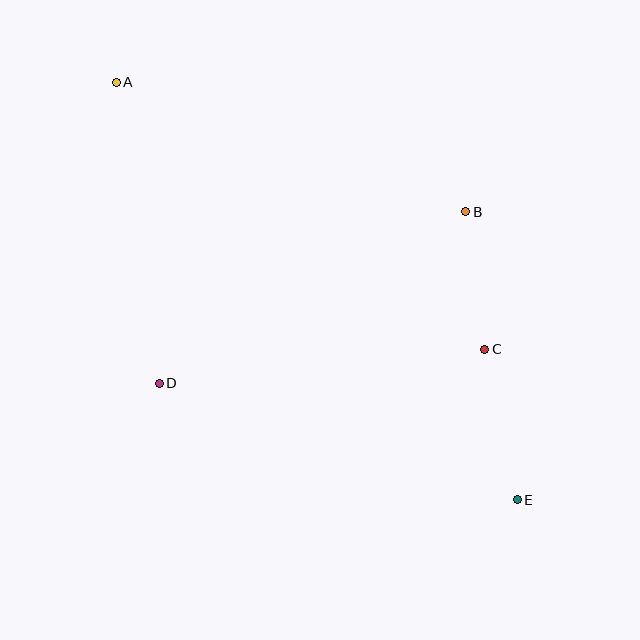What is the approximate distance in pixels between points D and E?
The distance between D and E is approximately 376 pixels.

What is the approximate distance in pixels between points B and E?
The distance between B and E is approximately 293 pixels.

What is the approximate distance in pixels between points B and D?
The distance between B and D is approximately 351 pixels.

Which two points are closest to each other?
Points B and C are closest to each other.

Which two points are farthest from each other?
Points A and E are farthest from each other.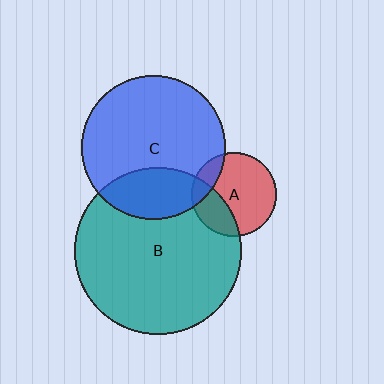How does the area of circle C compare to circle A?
Approximately 2.9 times.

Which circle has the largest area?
Circle B (teal).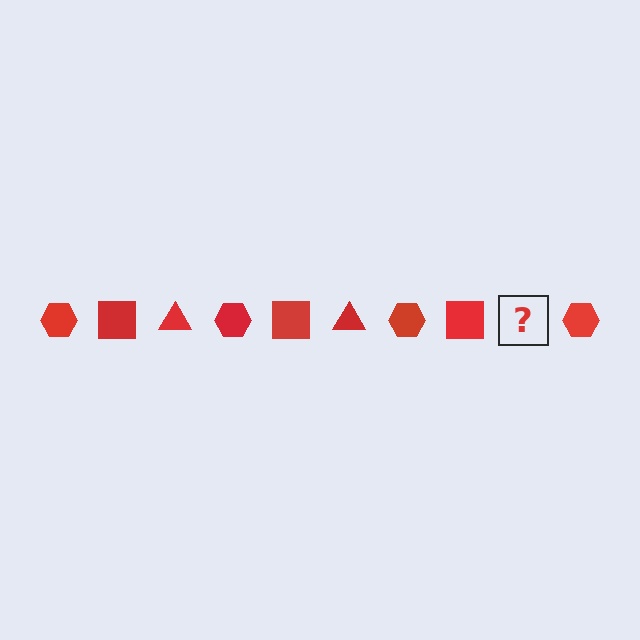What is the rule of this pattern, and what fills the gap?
The rule is that the pattern cycles through hexagon, square, triangle shapes in red. The gap should be filled with a red triangle.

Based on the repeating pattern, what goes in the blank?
The blank should be a red triangle.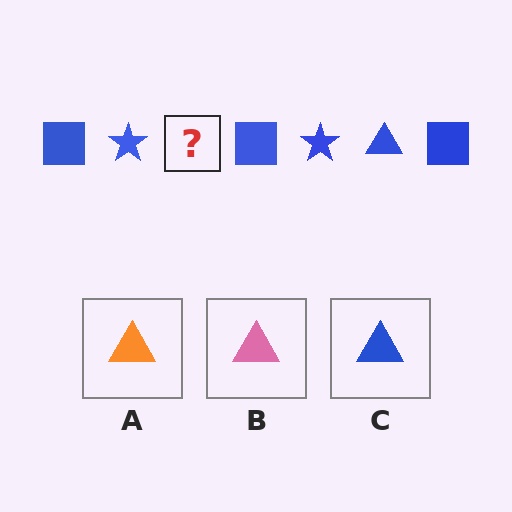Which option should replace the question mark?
Option C.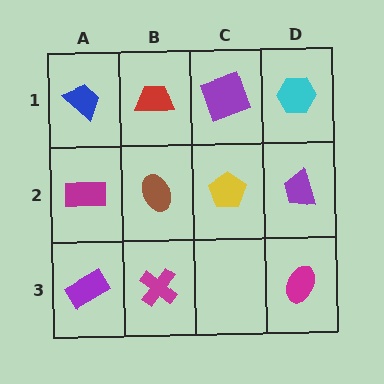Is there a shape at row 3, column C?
No, that cell is empty.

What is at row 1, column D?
A cyan hexagon.